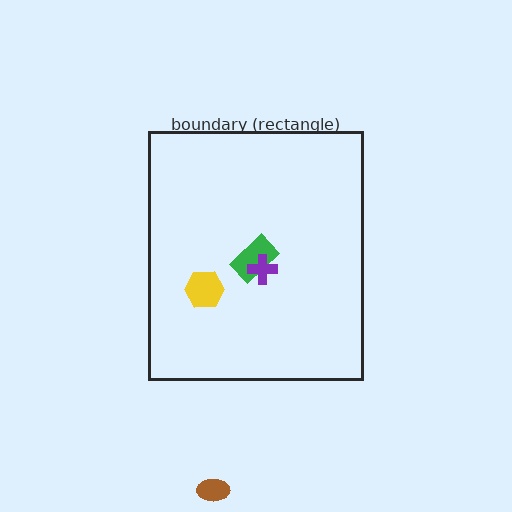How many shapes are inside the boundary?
3 inside, 1 outside.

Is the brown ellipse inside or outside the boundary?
Outside.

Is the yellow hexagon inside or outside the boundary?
Inside.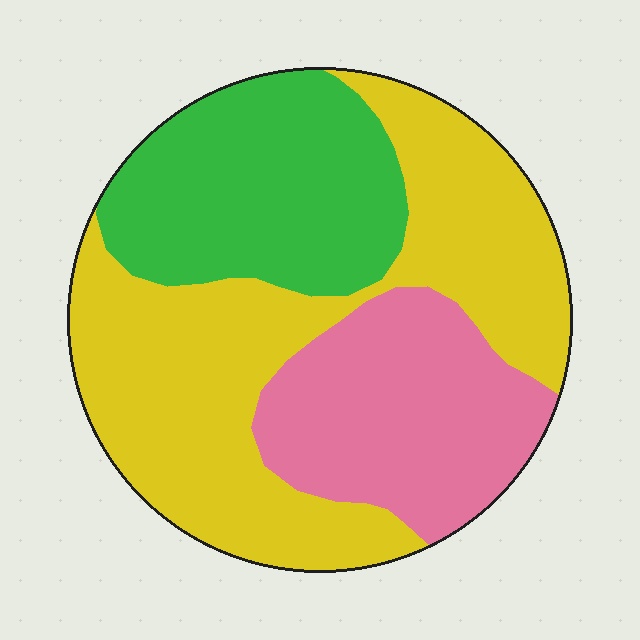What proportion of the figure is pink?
Pink takes up about one quarter (1/4) of the figure.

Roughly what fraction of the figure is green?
Green covers around 25% of the figure.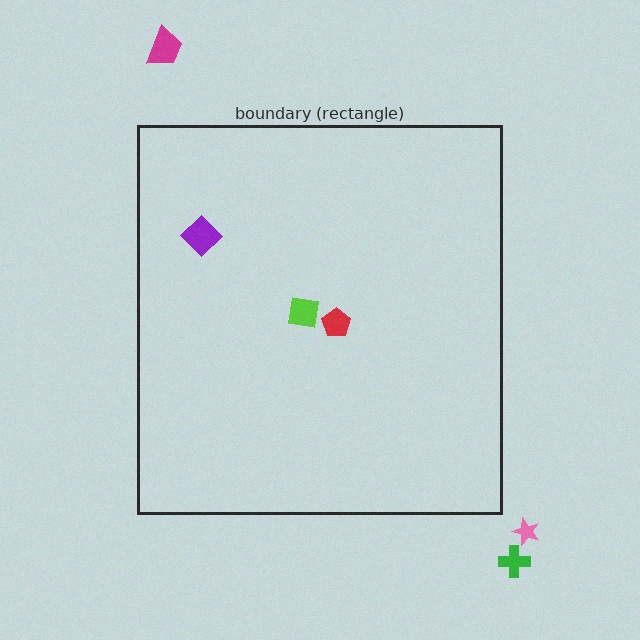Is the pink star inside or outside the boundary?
Outside.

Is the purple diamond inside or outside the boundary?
Inside.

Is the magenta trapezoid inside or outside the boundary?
Outside.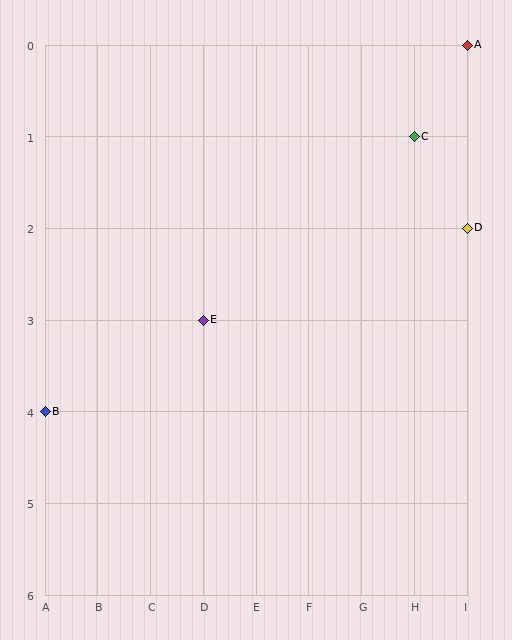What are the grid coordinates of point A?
Point A is at grid coordinates (I, 0).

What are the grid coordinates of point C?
Point C is at grid coordinates (H, 1).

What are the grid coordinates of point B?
Point B is at grid coordinates (A, 4).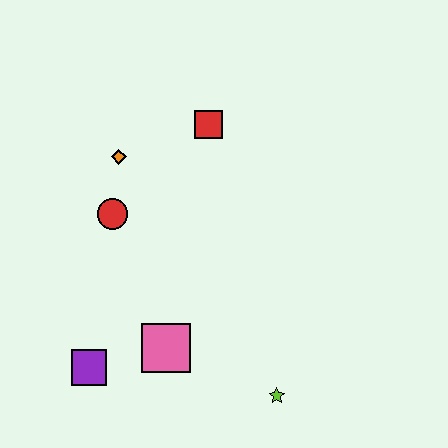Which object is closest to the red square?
The orange diamond is closest to the red square.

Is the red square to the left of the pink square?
No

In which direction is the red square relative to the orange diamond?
The red square is to the right of the orange diamond.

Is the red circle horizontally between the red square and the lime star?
No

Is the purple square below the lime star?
No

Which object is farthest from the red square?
The lime star is farthest from the red square.